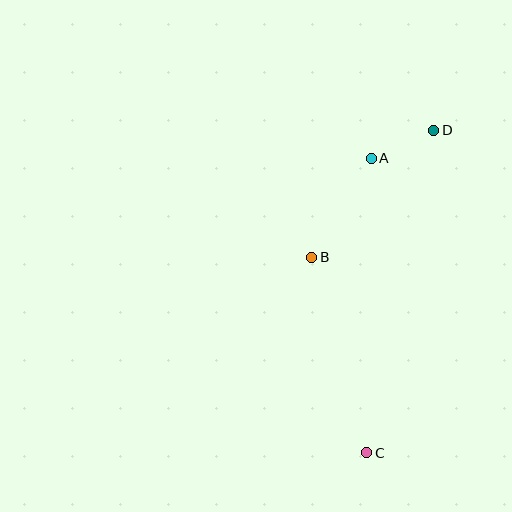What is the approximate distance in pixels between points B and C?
The distance between B and C is approximately 203 pixels.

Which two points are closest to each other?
Points A and D are closest to each other.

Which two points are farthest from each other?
Points C and D are farthest from each other.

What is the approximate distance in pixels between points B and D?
The distance between B and D is approximately 176 pixels.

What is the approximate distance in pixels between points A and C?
The distance between A and C is approximately 295 pixels.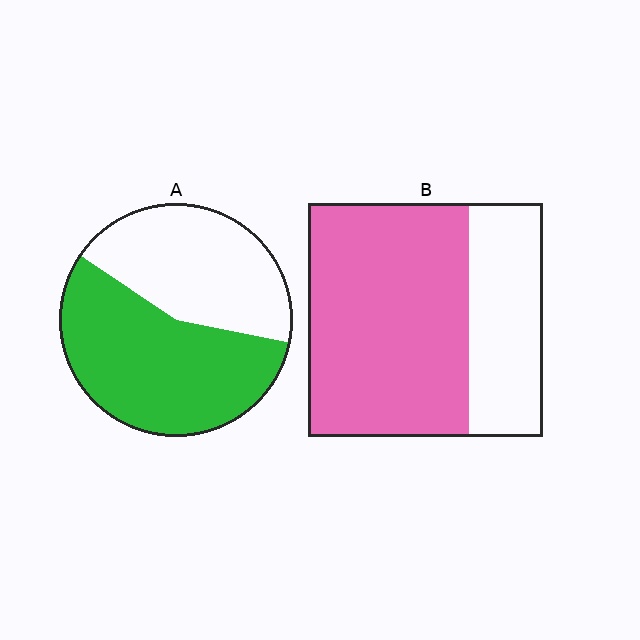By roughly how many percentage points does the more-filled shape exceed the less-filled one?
By roughly 10 percentage points (B over A).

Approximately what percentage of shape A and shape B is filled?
A is approximately 55% and B is approximately 70%.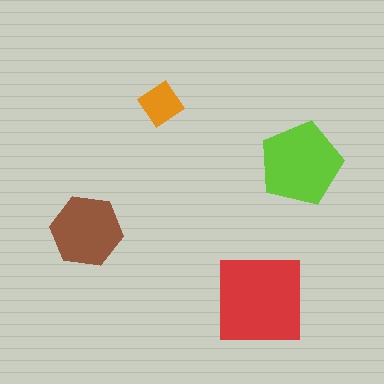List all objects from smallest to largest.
The orange diamond, the brown hexagon, the lime pentagon, the red square.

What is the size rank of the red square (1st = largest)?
1st.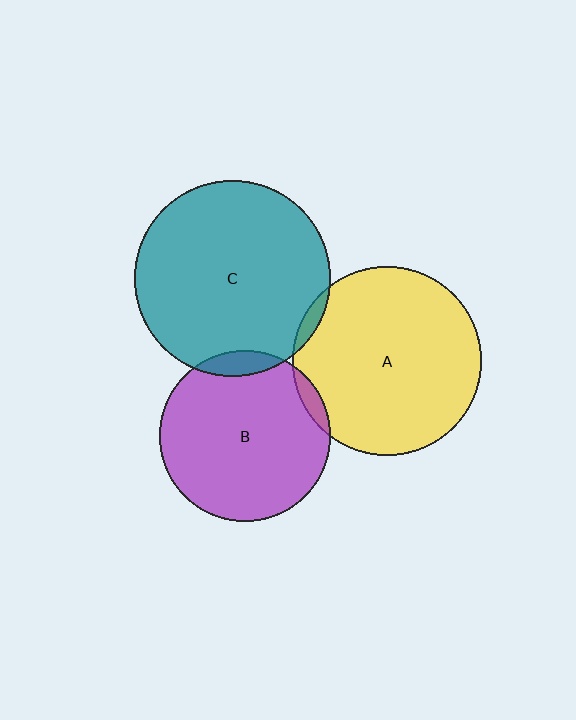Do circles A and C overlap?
Yes.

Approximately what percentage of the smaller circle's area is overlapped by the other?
Approximately 5%.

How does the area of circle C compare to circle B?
Approximately 1.3 times.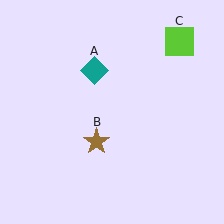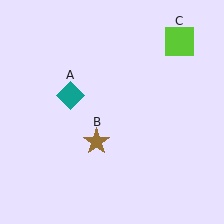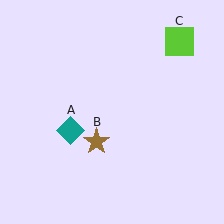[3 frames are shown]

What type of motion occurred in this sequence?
The teal diamond (object A) rotated counterclockwise around the center of the scene.